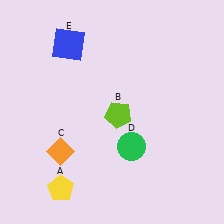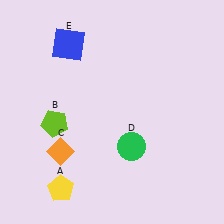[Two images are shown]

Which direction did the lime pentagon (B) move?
The lime pentagon (B) moved left.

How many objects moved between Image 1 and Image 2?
1 object moved between the two images.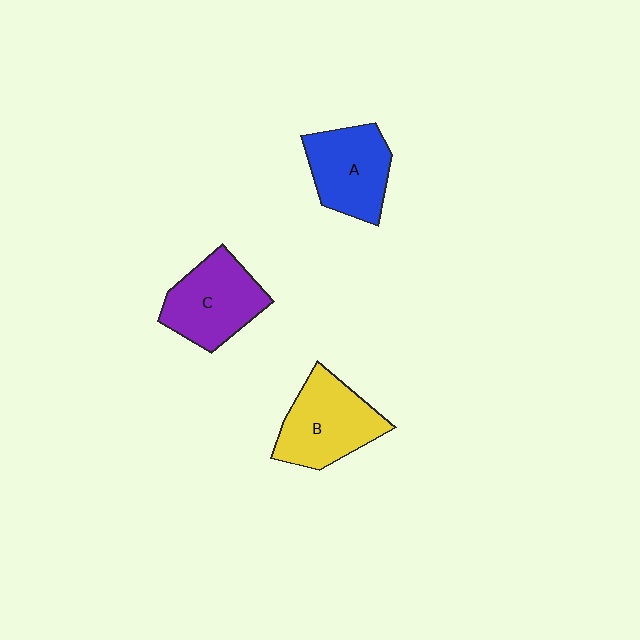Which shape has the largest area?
Shape B (yellow).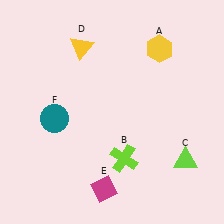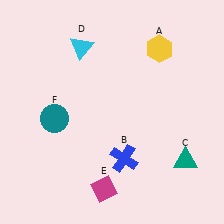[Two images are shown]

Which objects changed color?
B changed from lime to blue. C changed from lime to teal. D changed from yellow to cyan.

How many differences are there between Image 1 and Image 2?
There are 3 differences between the two images.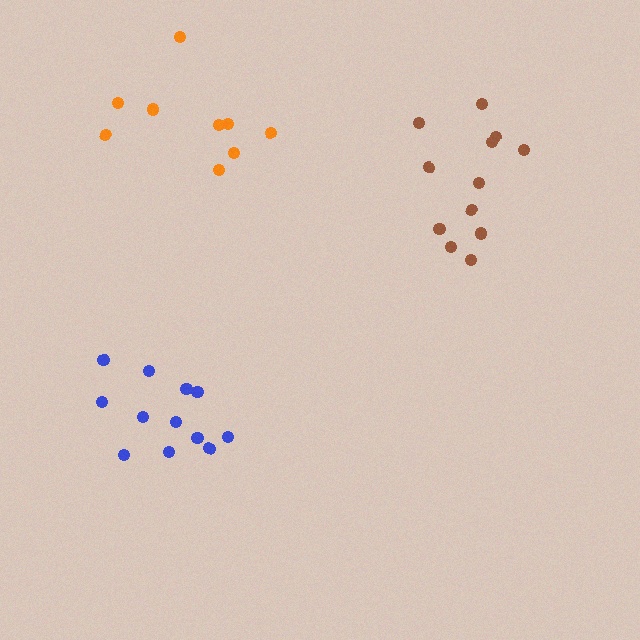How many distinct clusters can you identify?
There are 3 distinct clusters.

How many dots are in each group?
Group 1: 12 dots, Group 2: 9 dots, Group 3: 12 dots (33 total).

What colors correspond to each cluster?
The clusters are colored: brown, orange, blue.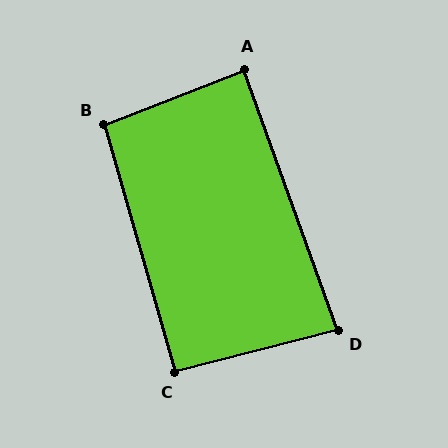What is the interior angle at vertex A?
Approximately 88 degrees (approximately right).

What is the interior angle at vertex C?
Approximately 92 degrees (approximately right).